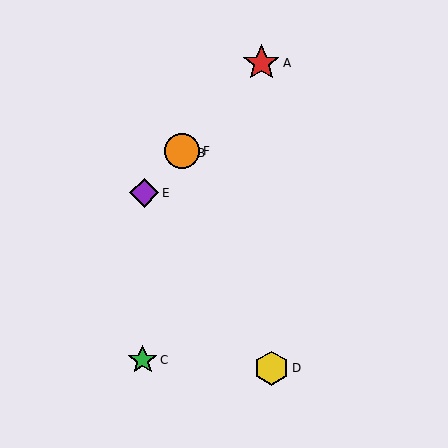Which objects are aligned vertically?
Objects B, F are aligned vertically.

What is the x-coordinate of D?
Object D is at x≈272.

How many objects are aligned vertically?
2 objects (B, F) are aligned vertically.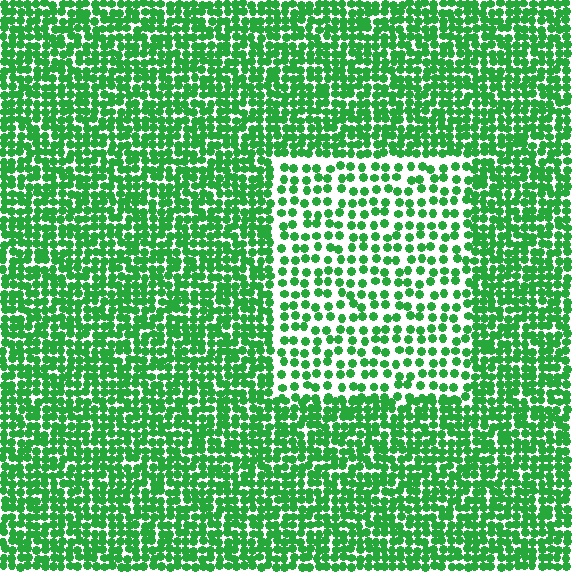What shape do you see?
I see a rectangle.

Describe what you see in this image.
The image contains small green elements arranged at two different densities. A rectangle-shaped region is visible where the elements are less densely packed than the surrounding area.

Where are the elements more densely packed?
The elements are more densely packed outside the rectangle boundary.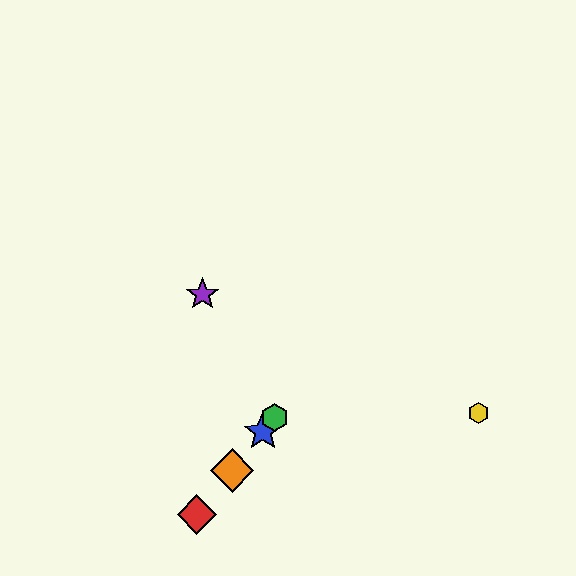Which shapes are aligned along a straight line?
The red diamond, the blue star, the green hexagon, the orange diamond are aligned along a straight line.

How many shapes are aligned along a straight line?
4 shapes (the red diamond, the blue star, the green hexagon, the orange diamond) are aligned along a straight line.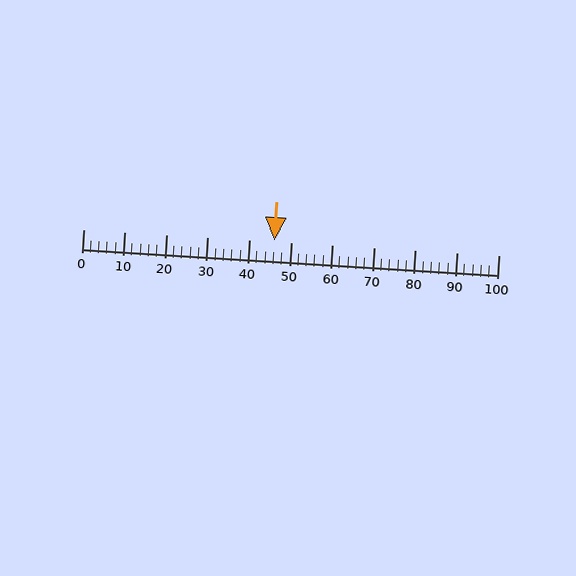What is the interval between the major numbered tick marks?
The major tick marks are spaced 10 units apart.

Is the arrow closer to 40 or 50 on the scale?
The arrow is closer to 50.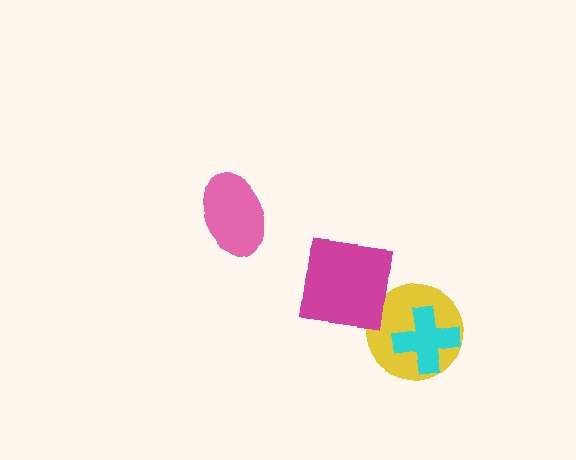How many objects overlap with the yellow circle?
1 object overlaps with the yellow circle.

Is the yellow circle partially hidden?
Yes, it is partially covered by another shape.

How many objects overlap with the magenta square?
0 objects overlap with the magenta square.